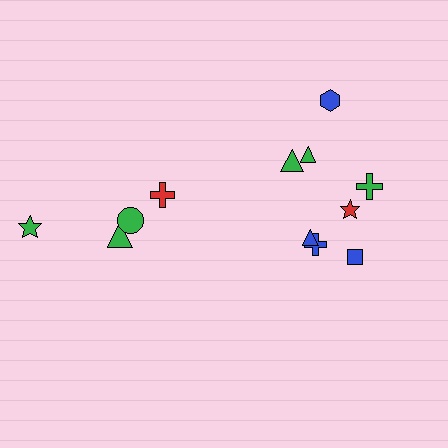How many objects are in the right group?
There are 8 objects.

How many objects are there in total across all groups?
There are 12 objects.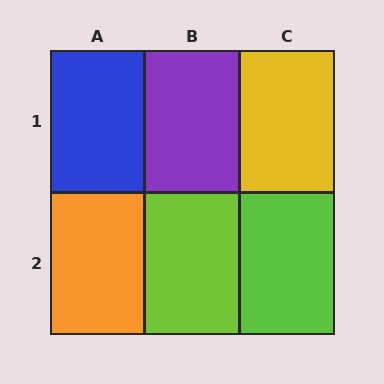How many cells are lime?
2 cells are lime.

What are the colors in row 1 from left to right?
Blue, purple, yellow.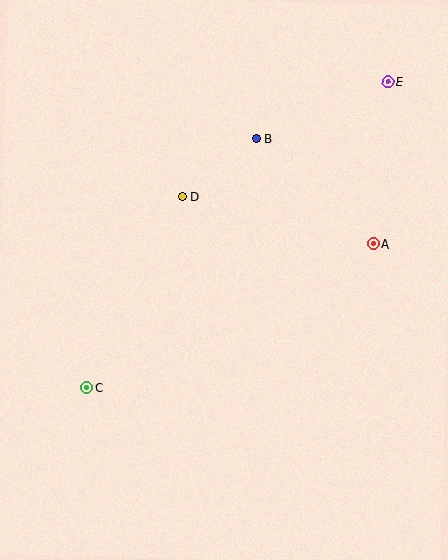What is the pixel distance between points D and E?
The distance between D and E is 235 pixels.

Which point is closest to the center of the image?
Point D at (183, 197) is closest to the center.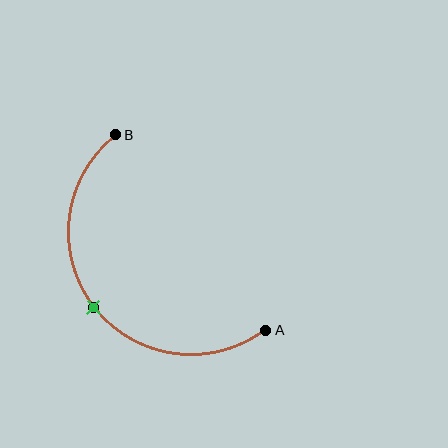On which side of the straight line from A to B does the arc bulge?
The arc bulges below and to the left of the straight line connecting A and B.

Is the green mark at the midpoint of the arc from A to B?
Yes. The green mark lies on the arc at equal arc-length from both A and B — it is the arc midpoint.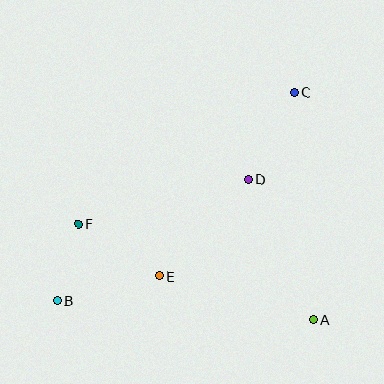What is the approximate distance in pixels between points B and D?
The distance between B and D is approximately 227 pixels.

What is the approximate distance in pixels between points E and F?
The distance between E and F is approximately 97 pixels.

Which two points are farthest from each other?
Points B and C are farthest from each other.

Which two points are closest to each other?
Points B and F are closest to each other.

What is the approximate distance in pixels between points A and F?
The distance between A and F is approximately 254 pixels.